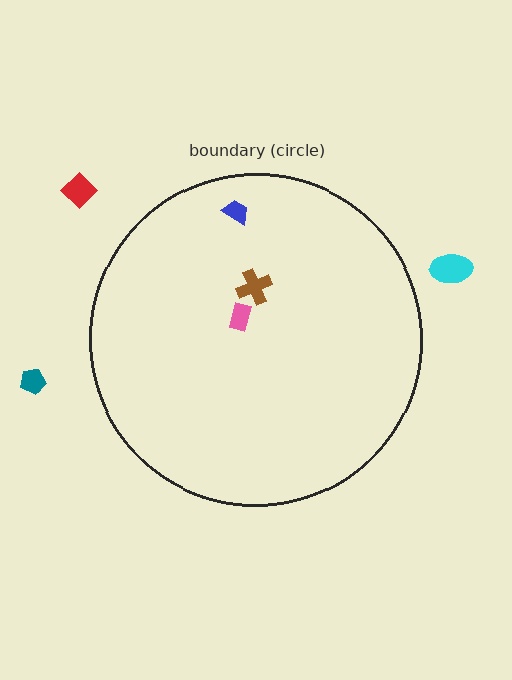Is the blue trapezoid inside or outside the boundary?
Inside.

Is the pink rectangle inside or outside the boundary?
Inside.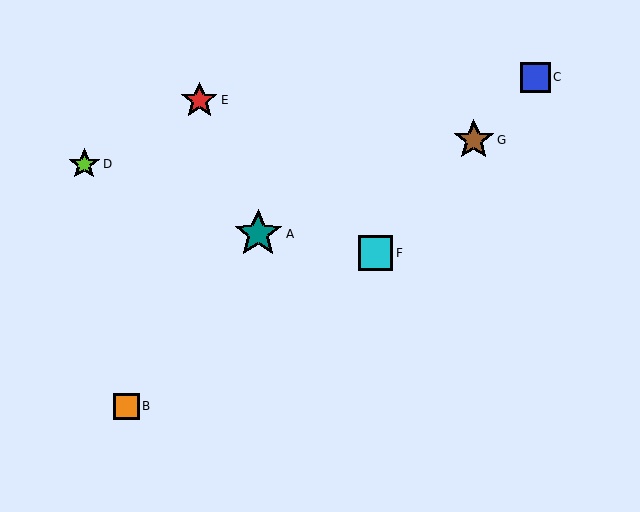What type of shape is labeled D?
Shape D is a lime star.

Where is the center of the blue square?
The center of the blue square is at (535, 77).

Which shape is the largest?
The teal star (labeled A) is the largest.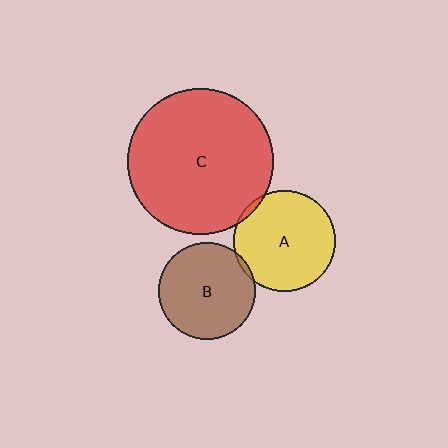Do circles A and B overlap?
Yes.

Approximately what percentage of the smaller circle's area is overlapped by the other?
Approximately 5%.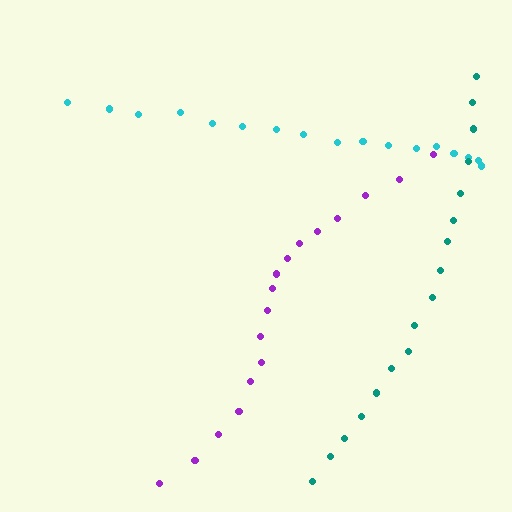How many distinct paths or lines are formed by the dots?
There are 3 distinct paths.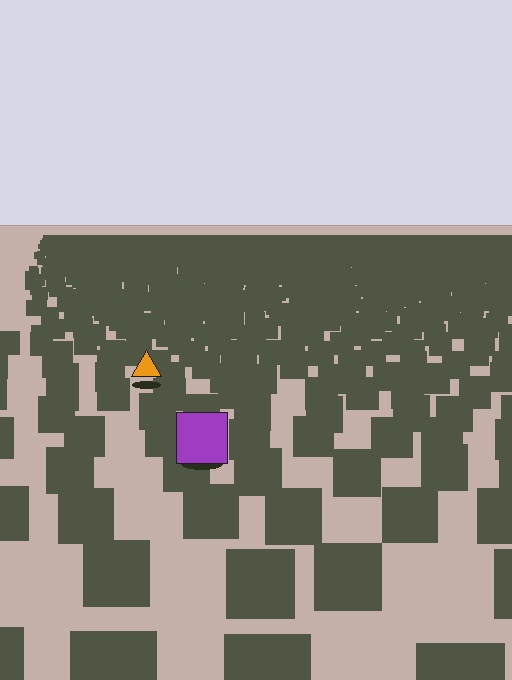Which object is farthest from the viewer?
The orange triangle is farthest from the viewer. It appears smaller and the ground texture around it is denser.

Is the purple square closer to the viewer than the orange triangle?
Yes. The purple square is closer — you can tell from the texture gradient: the ground texture is coarser near it.